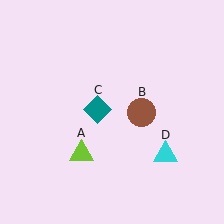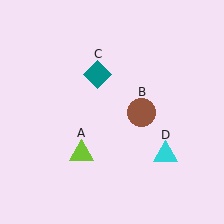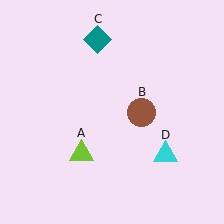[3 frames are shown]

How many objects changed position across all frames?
1 object changed position: teal diamond (object C).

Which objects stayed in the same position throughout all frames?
Lime triangle (object A) and brown circle (object B) and cyan triangle (object D) remained stationary.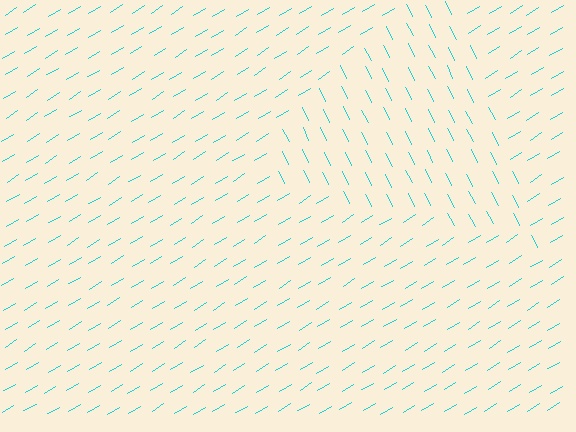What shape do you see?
I see a triangle.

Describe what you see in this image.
The image is filled with small cyan line segments. A triangle region in the image has lines oriented differently from the surrounding lines, creating a visible texture boundary.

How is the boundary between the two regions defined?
The boundary is defined purely by a change in line orientation (approximately 84 degrees difference). All lines are the same color and thickness.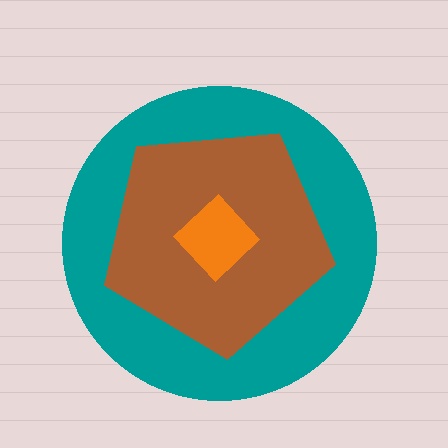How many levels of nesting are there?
3.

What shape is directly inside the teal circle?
The brown pentagon.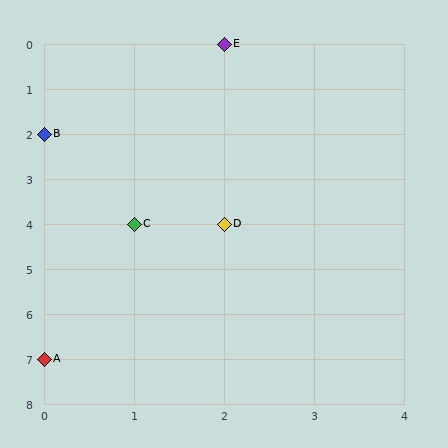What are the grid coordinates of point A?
Point A is at grid coordinates (0, 7).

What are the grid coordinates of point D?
Point D is at grid coordinates (2, 4).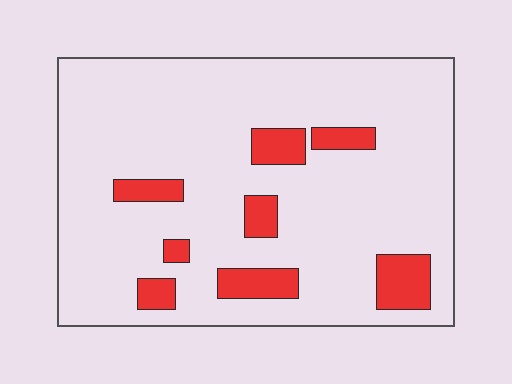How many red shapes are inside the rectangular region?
8.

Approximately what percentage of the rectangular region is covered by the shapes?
Approximately 15%.